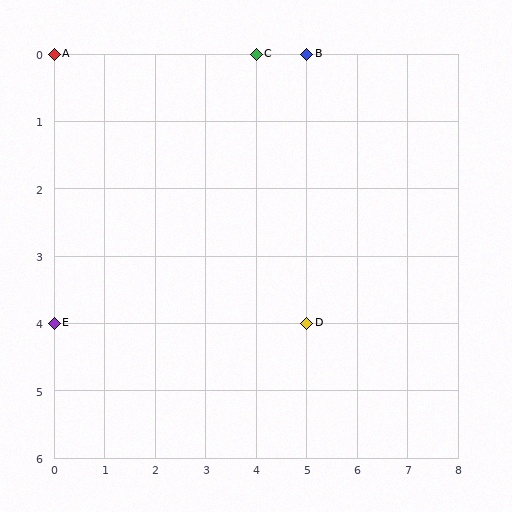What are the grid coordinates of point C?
Point C is at grid coordinates (4, 0).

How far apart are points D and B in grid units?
Points D and B are 4 rows apart.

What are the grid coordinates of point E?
Point E is at grid coordinates (0, 4).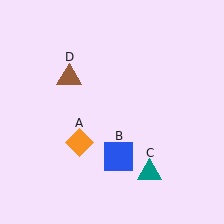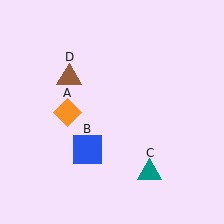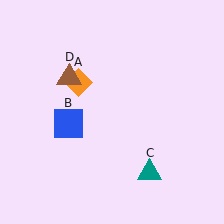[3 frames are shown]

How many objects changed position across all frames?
2 objects changed position: orange diamond (object A), blue square (object B).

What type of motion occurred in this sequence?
The orange diamond (object A), blue square (object B) rotated clockwise around the center of the scene.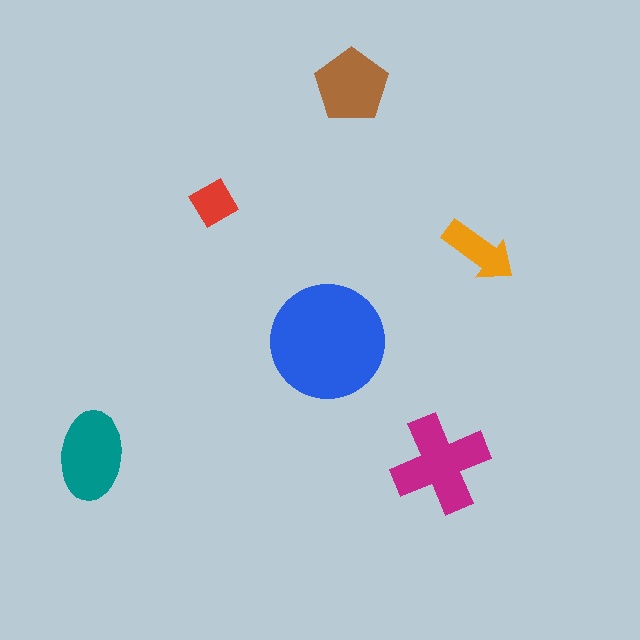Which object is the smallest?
The red diamond.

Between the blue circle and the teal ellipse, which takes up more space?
The blue circle.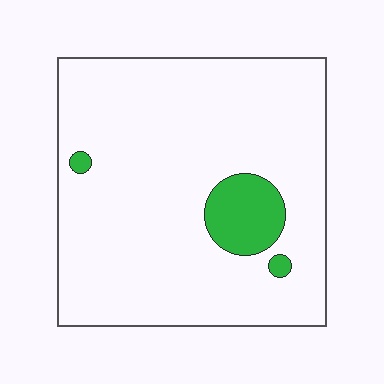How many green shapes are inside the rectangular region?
3.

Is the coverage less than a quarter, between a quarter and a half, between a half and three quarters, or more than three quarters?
Less than a quarter.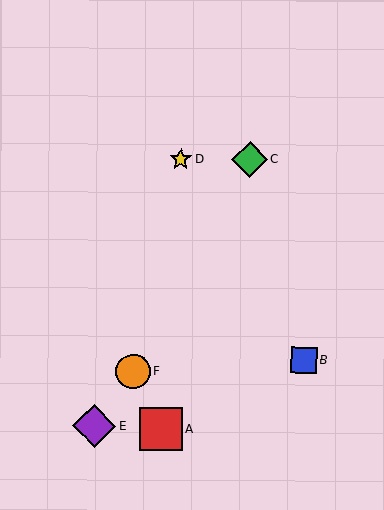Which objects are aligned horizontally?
Objects C, D are aligned horizontally.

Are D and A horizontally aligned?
No, D is at y≈159 and A is at y≈429.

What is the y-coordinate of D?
Object D is at y≈159.